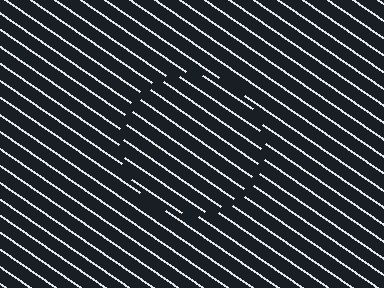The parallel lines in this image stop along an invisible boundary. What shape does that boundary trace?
An illusory circle. The interior of the shape contains the same grating, shifted by half a period — the contour is defined by the phase discontinuity where line-ends from the inner and outer gratings abut.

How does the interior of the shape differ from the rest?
The interior of the shape contains the same grating, shifted by half a period — the contour is defined by the phase discontinuity where line-ends from the inner and outer gratings abut.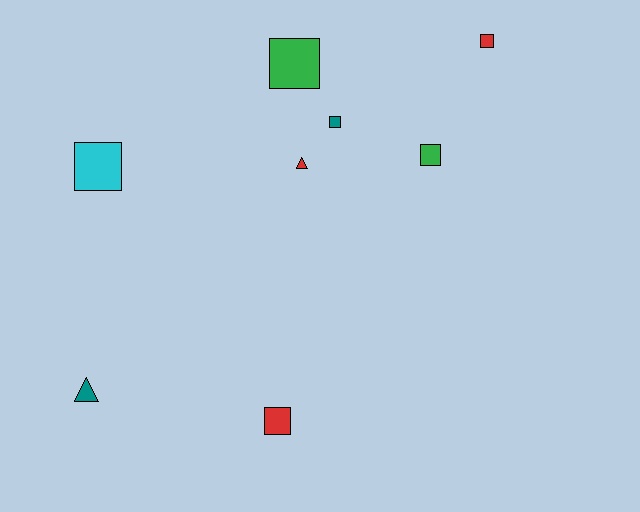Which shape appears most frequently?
Square, with 6 objects.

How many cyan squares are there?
There is 1 cyan square.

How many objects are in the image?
There are 8 objects.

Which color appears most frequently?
Red, with 3 objects.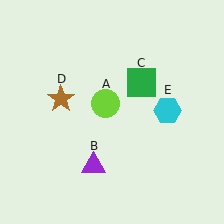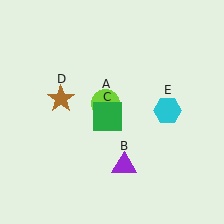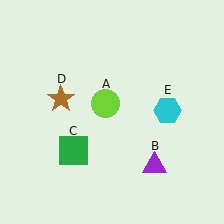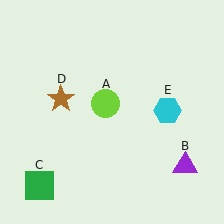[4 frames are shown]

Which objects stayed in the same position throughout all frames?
Lime circle (object A) and brown star (object D) and cyan hexagon (object E) remained stationary.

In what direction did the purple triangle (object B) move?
The purple triangle (object B) moved right.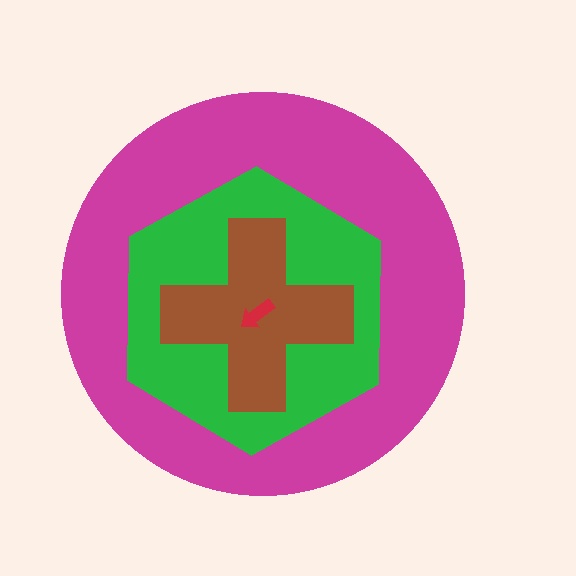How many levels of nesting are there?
4.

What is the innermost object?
The red arrow.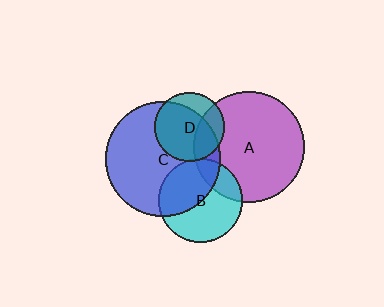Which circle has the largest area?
Circle C (blue).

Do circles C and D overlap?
Yes.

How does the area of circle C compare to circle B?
Approximately 1.9 times.